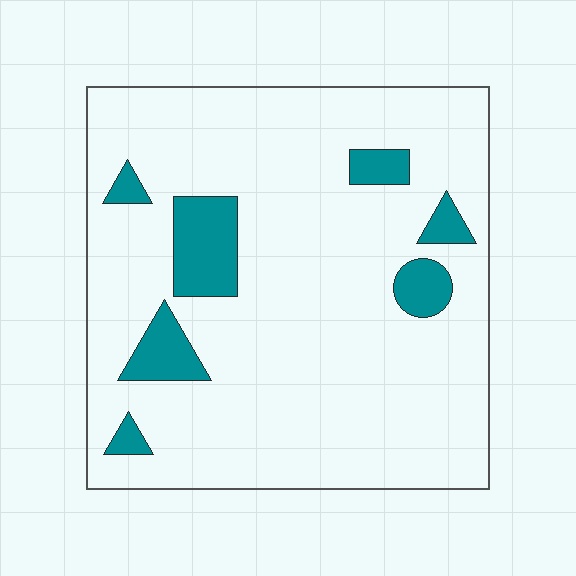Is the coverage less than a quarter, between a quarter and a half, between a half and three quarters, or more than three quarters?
Less than a quarter.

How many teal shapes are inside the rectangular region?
7.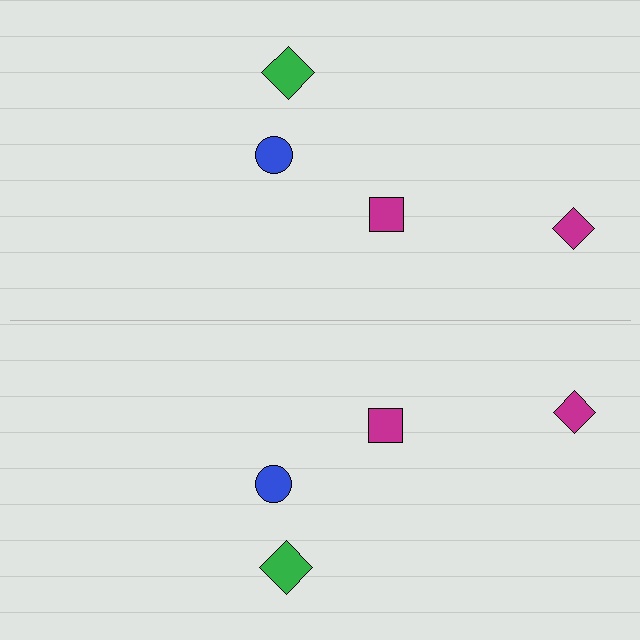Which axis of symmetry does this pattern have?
The pattern has a horizontal axis of symmetry running through the center of the image.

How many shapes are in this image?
There are 8 shapes in this image.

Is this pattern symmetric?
Yes, this pattern has bilateral (reflection) symmetry.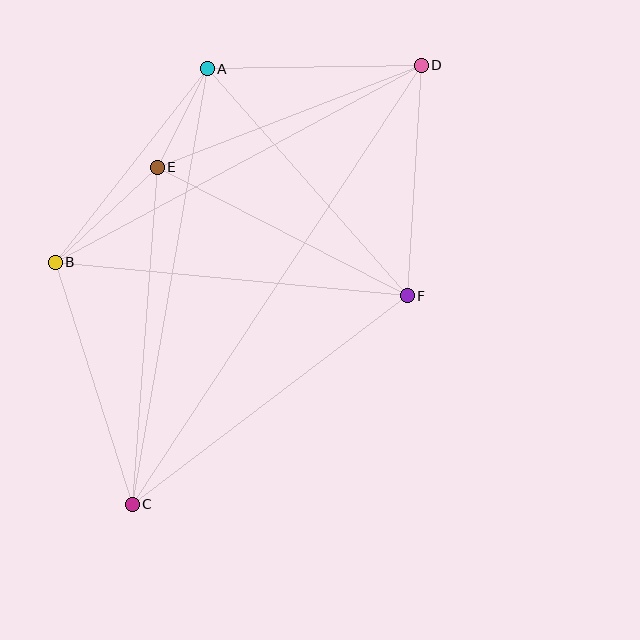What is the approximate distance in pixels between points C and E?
The distance between C and E is approximately 338 pixels.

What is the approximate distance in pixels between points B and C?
The distance between B and C is approximately 254 pixels.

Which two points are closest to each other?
Points A and E are closest to each other.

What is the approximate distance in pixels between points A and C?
The distance between A and C is approximately 442 pixels.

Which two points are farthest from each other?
Points C and D are farthest from each other.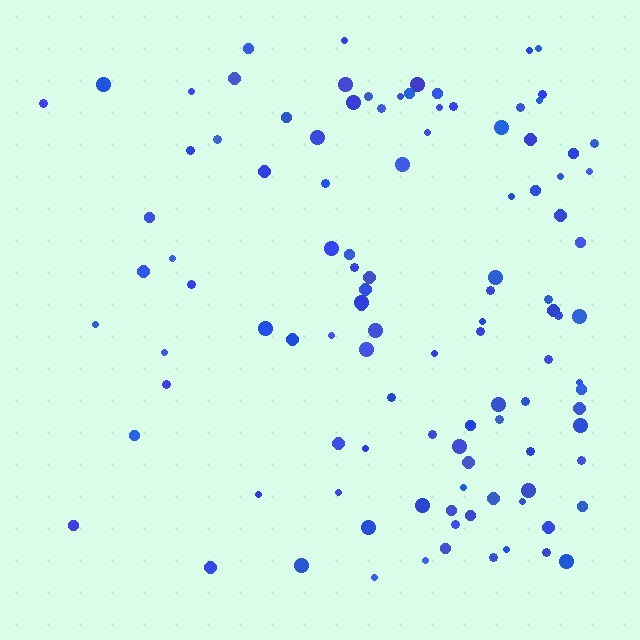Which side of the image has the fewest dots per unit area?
The left.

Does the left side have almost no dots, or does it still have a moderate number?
Still a moderate number, just noticeably fewer than the right.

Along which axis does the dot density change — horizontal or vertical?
Horizontal.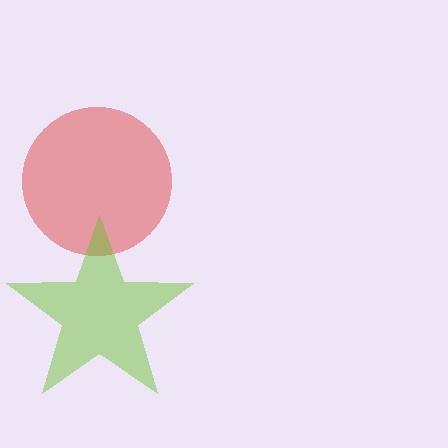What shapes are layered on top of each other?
The layered shapes are: a red circle, a lime star.